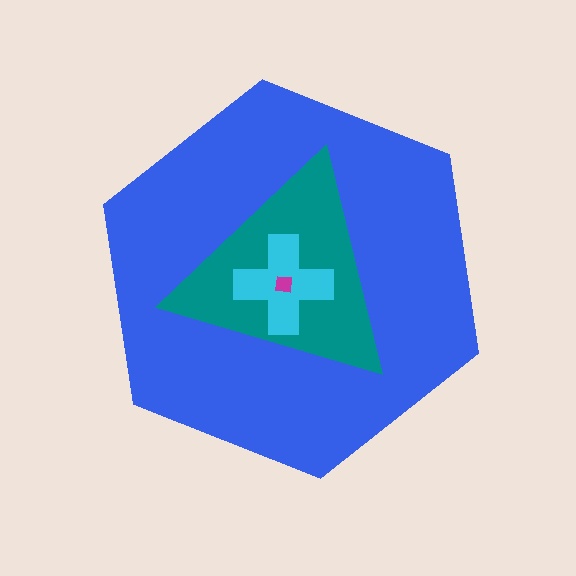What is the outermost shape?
The blue hexagon.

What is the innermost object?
The magenta square.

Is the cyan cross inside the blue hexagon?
Yes.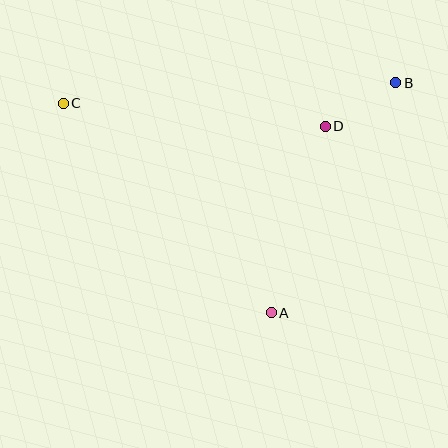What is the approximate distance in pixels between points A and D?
The distance between A and D is approximately 194 pixels.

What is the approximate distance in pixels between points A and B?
The distance between A and B is approximately 261 pixels.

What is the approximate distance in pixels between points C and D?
The distance between C and D is approximately 263 pixels.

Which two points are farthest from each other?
Points B and C are farthest from each other.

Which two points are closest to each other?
Points B and D are closest to each other.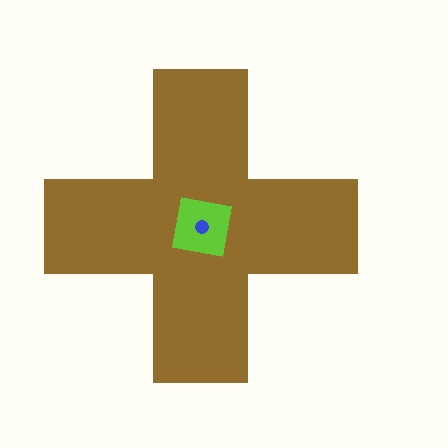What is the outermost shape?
The brown cross.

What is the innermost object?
The blue circle.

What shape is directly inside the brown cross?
The lime square.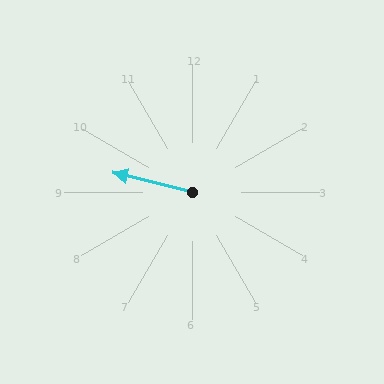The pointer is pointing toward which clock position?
Roughly 9 o'clock.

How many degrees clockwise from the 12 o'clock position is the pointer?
Approximately 284 degrees.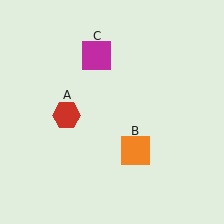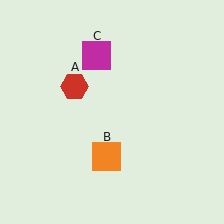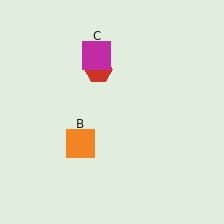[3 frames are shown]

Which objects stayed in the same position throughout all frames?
Magenta square (object C) remained stationary.